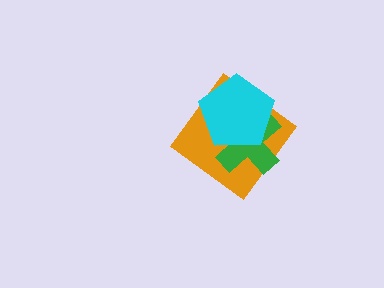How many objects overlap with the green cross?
2 objects overlap with the green cross.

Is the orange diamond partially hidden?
Yes, it is partially covered by another shape.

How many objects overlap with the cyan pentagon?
2 objects overlap with the cyan pentagon.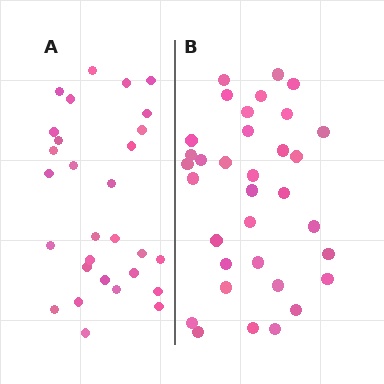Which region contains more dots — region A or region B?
Region B (the right region) has more dots.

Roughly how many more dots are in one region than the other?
Region B has about 5 more dots than region A.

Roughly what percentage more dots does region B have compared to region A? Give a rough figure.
About 15% more.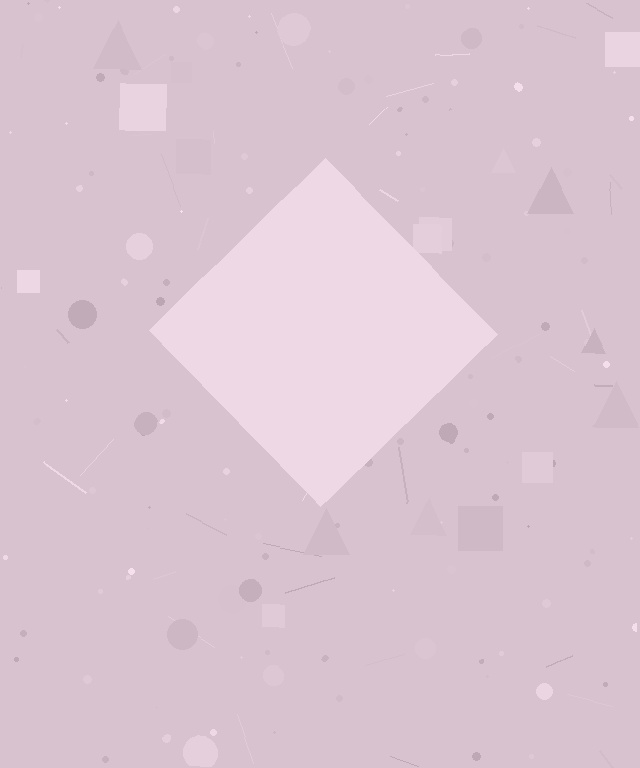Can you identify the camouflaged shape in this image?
The camouflaged shape is a diamond.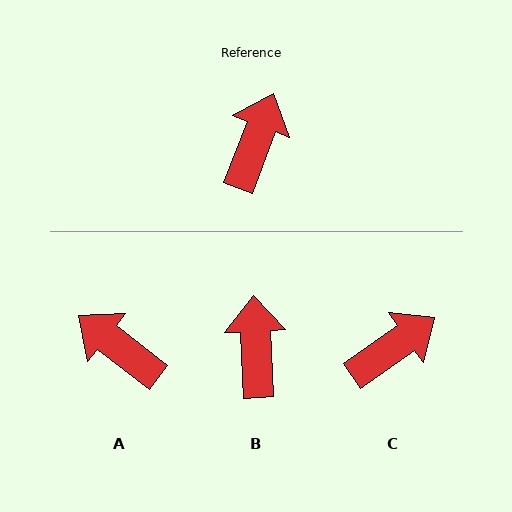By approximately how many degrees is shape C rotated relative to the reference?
Approximately 34 degrees clockwise.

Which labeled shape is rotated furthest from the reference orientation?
A, about 72 degrees away.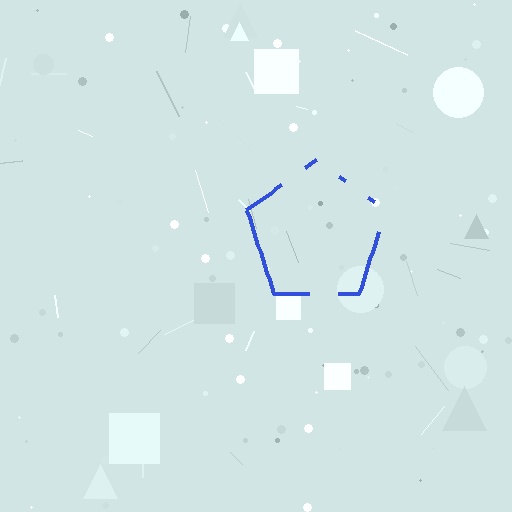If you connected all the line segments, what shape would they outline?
They would outline a pentagon.